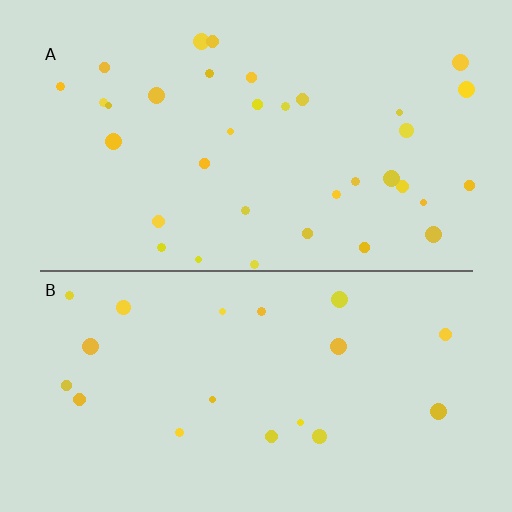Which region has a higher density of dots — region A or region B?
A (the top).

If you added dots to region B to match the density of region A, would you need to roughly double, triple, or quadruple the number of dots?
Approximately double.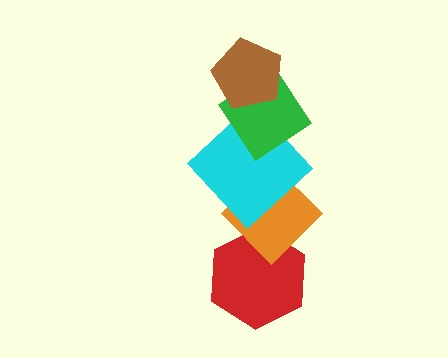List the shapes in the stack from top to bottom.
From top to bottom: the brown pentagon, the green diamond, the cyan diamond, the orange diamond, the red hexagon.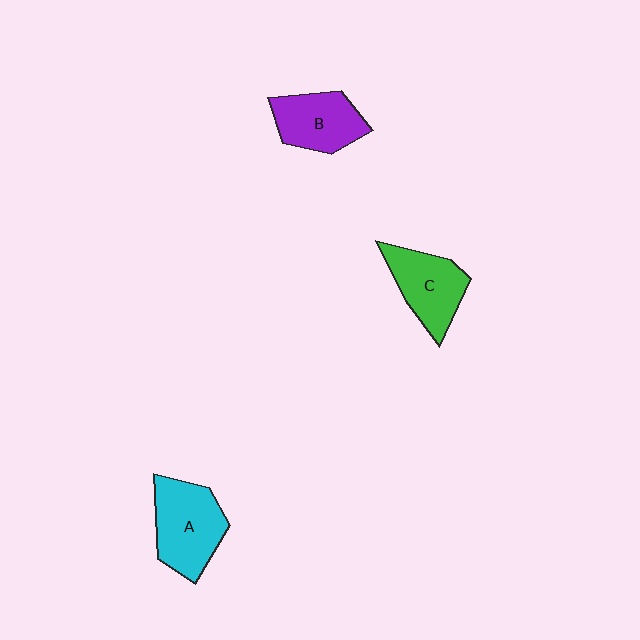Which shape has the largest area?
Shape A (cyan).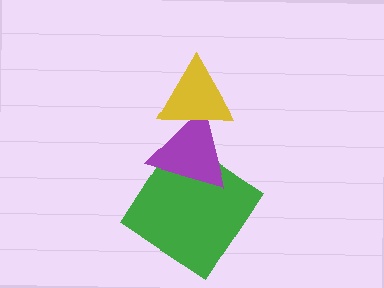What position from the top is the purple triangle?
The purple triangle is 2nd from the top.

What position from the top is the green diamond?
The green diamond is 3rd from the top.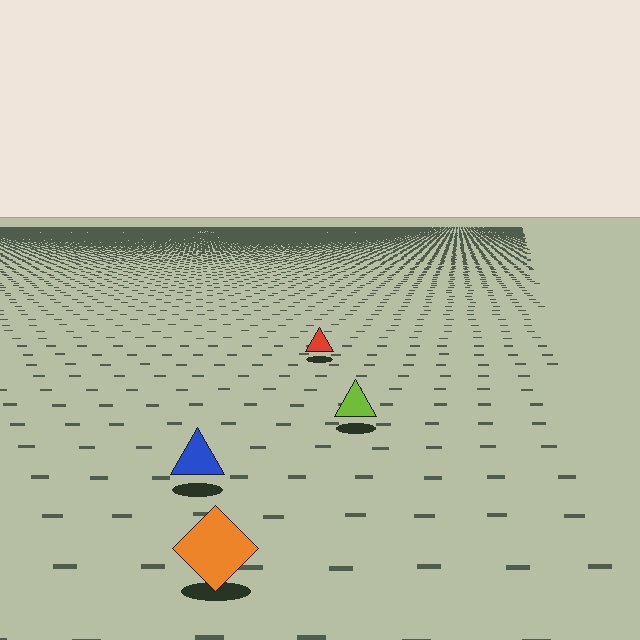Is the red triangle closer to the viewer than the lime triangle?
No. The lime triangle is closer — you can tell from the texture gradient: the ground texture is coarser near it.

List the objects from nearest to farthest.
From nearest to farthest: the orange diamond, the blue triangle, the lime triangle, the red triangle.